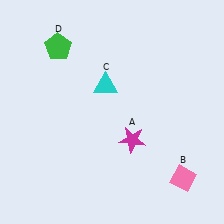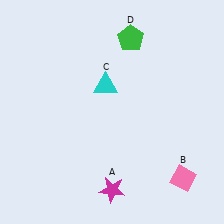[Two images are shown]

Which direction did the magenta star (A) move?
The magenta star (A) moved down.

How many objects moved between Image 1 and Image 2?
2 objects moved between the two images.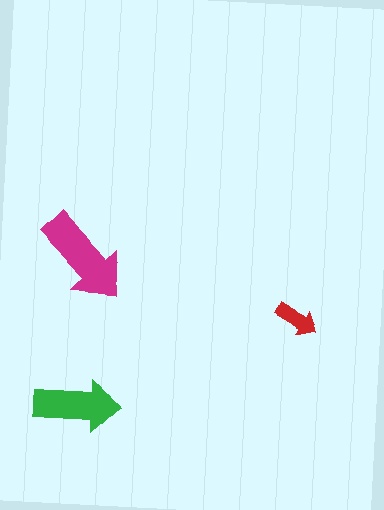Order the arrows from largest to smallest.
the magenta one, the green one, the red one.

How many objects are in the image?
There are 3 objects in the image.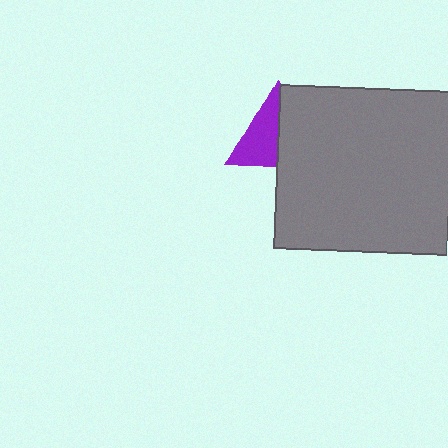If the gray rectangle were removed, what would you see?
You would see the complete purple triangle.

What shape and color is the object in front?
The object in front is a gray rectangle.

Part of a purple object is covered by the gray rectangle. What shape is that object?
It is a triangle.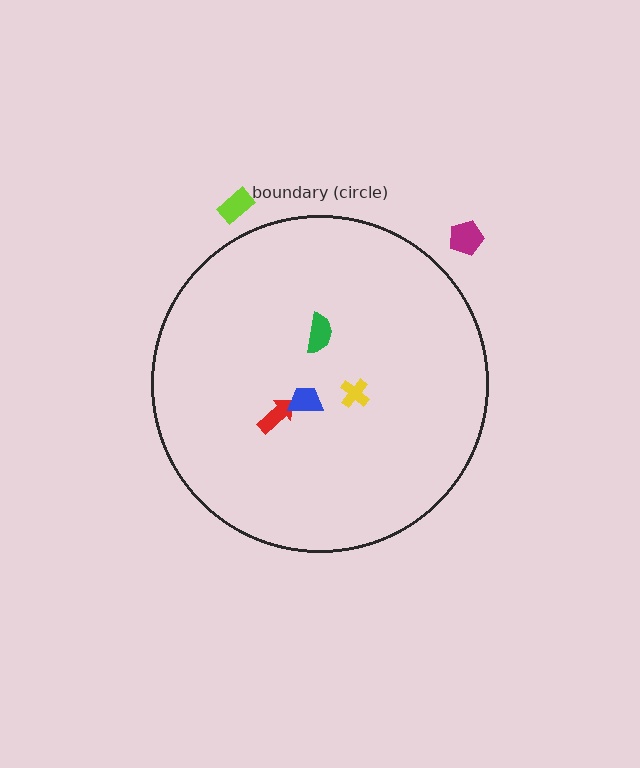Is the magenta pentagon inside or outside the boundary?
Outside.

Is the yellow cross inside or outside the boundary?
Inside.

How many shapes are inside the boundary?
4 inside, 2 outside.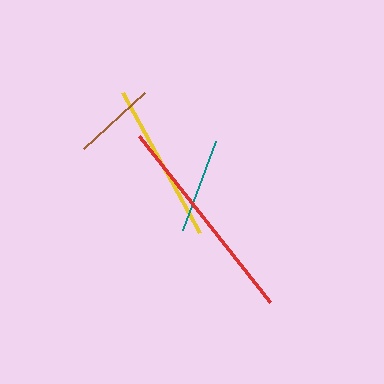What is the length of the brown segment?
The brown segment is approximately 82 pixels long.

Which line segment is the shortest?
The brown line is the shortest at approximately 82 pixels.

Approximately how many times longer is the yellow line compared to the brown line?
The yellow line is approximately 1.9 times the length of the brown line.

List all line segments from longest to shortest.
From longest to shortest: red, yellow, teal, brown.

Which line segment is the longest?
The red line is the longest at approximately 211 pixels.